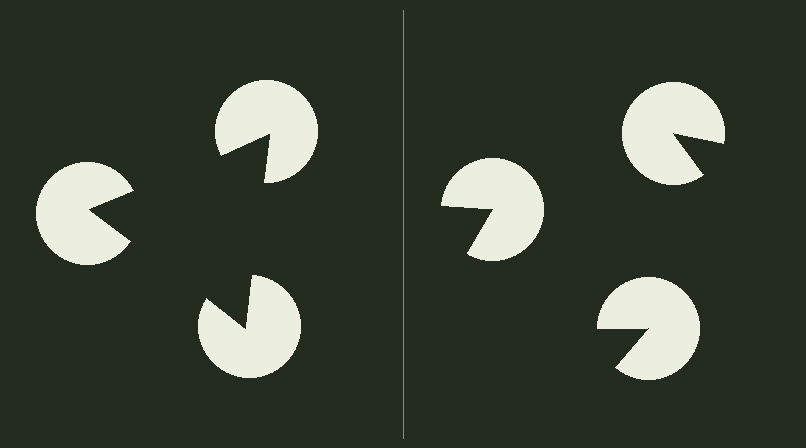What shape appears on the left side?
An illusory triangle.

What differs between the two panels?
The pac-man discs are positioned identically on both sides; only the wedge orientations differ. On the left they align to a triangle; on the right they are misaligned.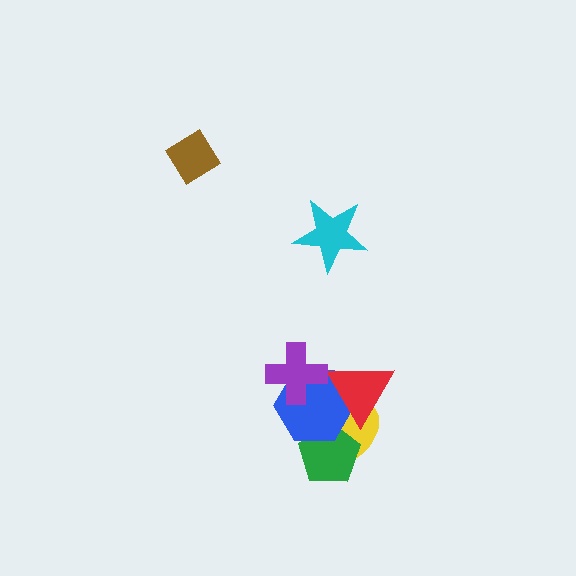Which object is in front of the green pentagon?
The blue hexagon is in front of the green pentagon.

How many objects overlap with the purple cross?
1 object overlaps with the purple cross.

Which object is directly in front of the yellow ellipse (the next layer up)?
The green pentagon is directly in front of the yellow ellipse.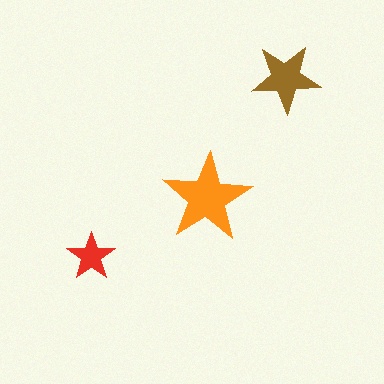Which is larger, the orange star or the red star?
The orange one.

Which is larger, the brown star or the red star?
The brown one.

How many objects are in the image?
There are 3 objects in the image.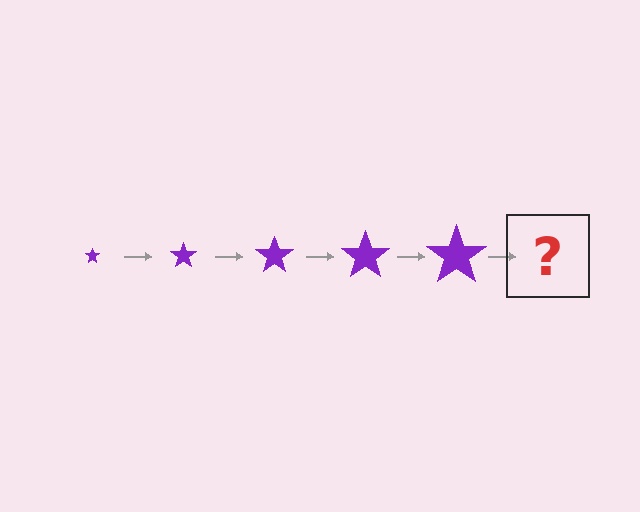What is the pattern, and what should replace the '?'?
The pattern is that the star gets progressively larger each step. The '?' should be a purple star, larger than the previous one.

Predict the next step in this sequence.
The next step is a purple star, larger than the previous one.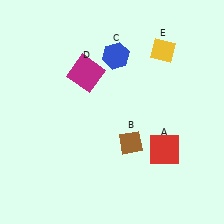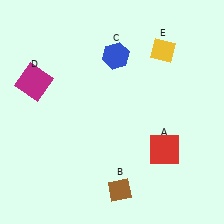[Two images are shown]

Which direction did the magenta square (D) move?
The magenta square (D) moved left.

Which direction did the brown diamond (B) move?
The brown diamond (B) moved down.